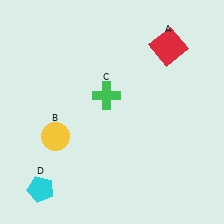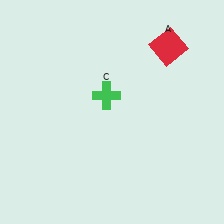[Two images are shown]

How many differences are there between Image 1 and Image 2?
There are 2 differences between the two images.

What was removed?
The cyan pentagon (D), the yellow circle (B) were removed in Image 2.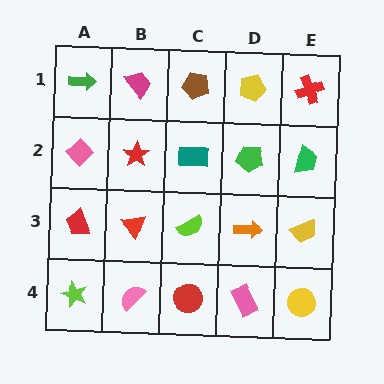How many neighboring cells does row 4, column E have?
2.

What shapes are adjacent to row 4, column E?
A yellow trapezoid (row 3, column E), a pink rectangle (row 4, column D).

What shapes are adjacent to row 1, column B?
A red star (row 2, column B), a green arrow (row 1, column A), a brown pentagon (row 1, column C).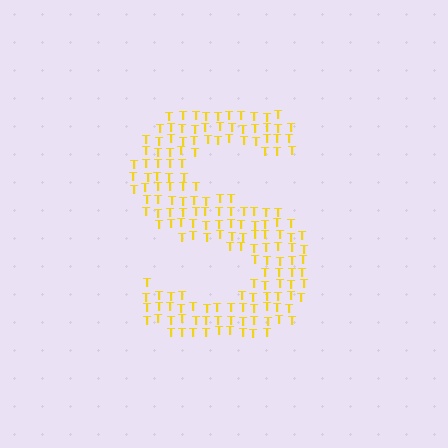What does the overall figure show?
The overall figure shows the letter S.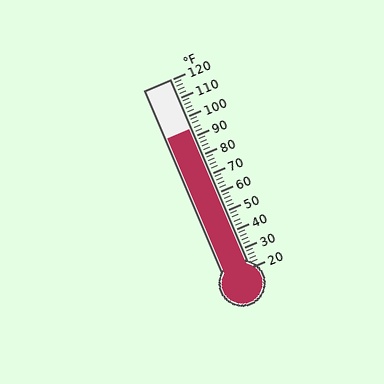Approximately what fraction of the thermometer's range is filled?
The thermometer is filled to approximately 75% of its range.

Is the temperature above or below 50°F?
The temperature is above 50°F.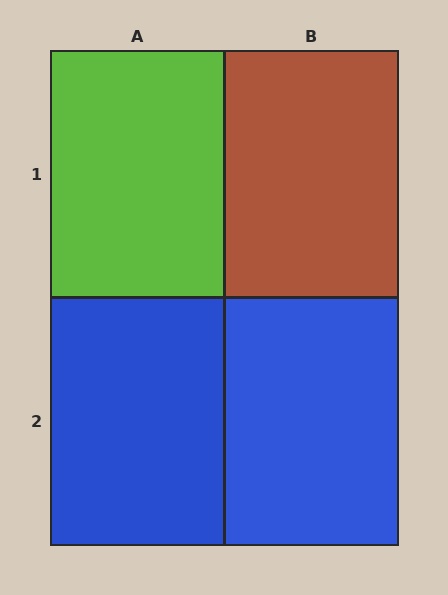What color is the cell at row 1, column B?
Brown.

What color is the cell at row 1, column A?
Lime.